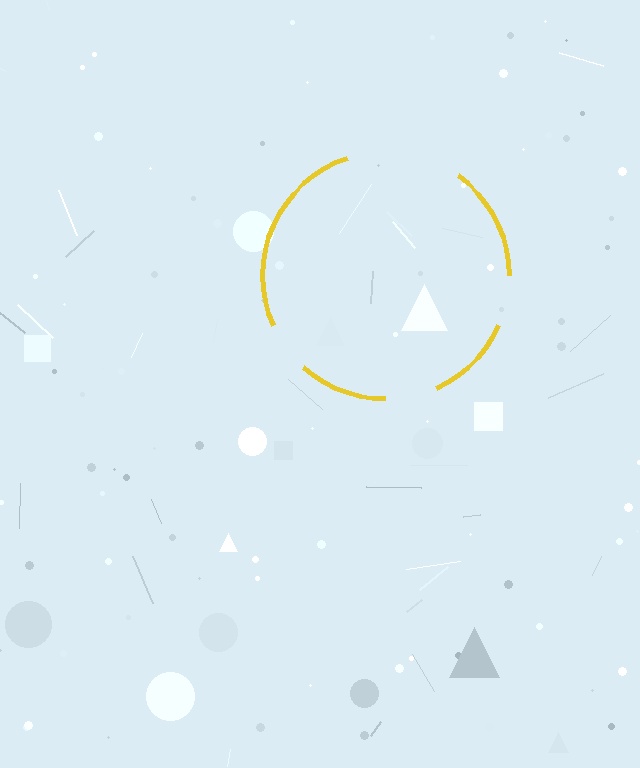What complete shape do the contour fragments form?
The contour fragments form a circle.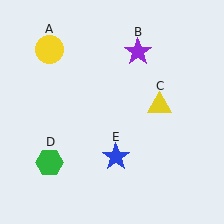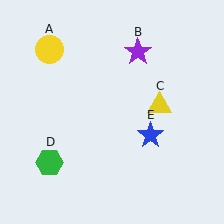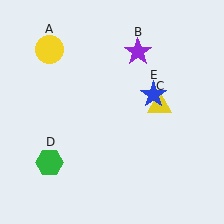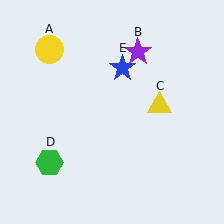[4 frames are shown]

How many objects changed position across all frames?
1 object changed position: blue star (object E).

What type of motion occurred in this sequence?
The blue star (object E) rotated counterclockwise around the center of the scene.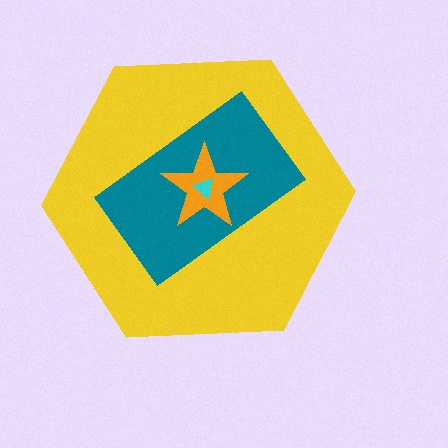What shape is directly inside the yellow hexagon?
The teal rectangle.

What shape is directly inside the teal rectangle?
The orange star.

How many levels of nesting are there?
4.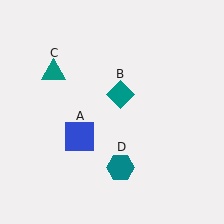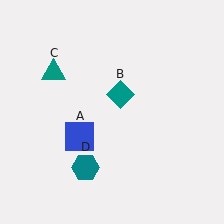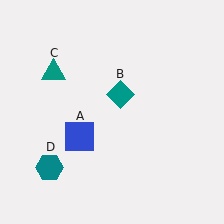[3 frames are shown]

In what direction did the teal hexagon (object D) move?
The teal hexagon (object D) moved left.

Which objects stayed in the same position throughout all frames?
Blue square (object A) and teal diamond (object B) and teal triangle (object C) remained stationary.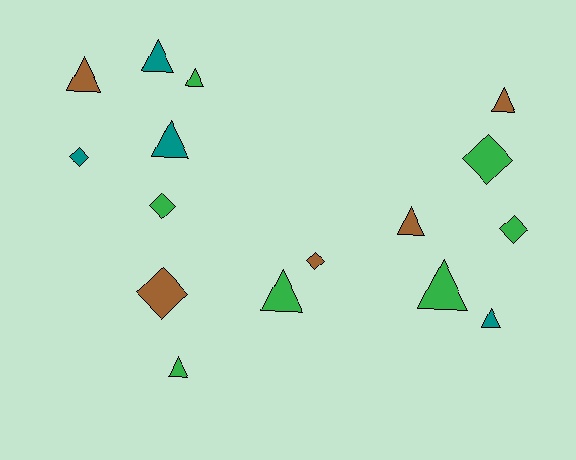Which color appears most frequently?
Green, with 7 objects.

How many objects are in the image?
There are 16 objects.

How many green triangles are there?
There are 4 green triangles.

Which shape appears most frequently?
Triangle, with 10 objects.